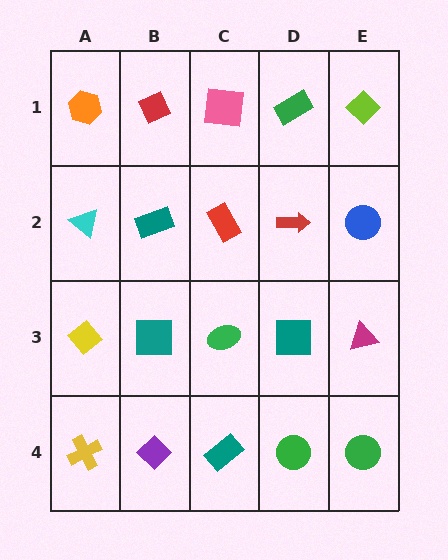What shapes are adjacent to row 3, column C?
A red rectangle (row 2, column C), a teal rectangle (row 4, column C), a teal square (row 3, column B), a teal square (row 3, column D).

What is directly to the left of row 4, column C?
A purple diamond.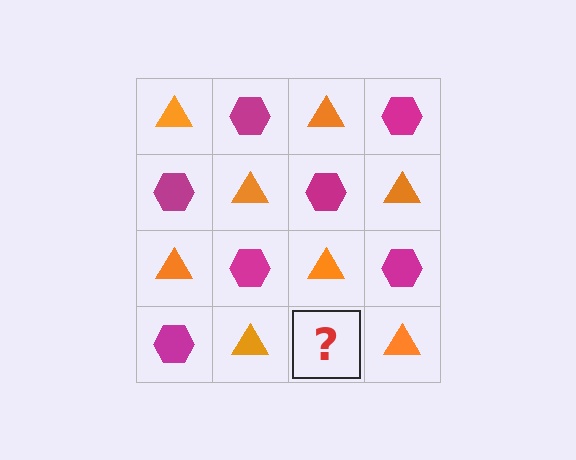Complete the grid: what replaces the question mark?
The question mark should be replaced with a magenta hexagon.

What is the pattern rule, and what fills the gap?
The rule is that it alternates orange triangle and magenta hexagon in a checkerboard pattern. The gap should be filled with a magenta hexagon.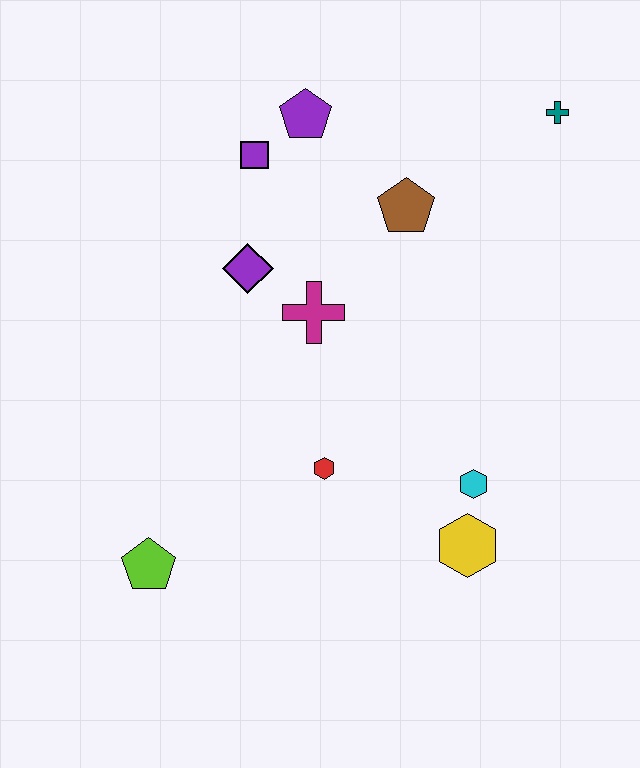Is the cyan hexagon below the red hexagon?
Yes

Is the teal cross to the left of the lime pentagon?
No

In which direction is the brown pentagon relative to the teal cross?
The brown pentagon is to the left of the teal cross.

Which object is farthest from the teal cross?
The lime pentagon is farthest from the teal cross.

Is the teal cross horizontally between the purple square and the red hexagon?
No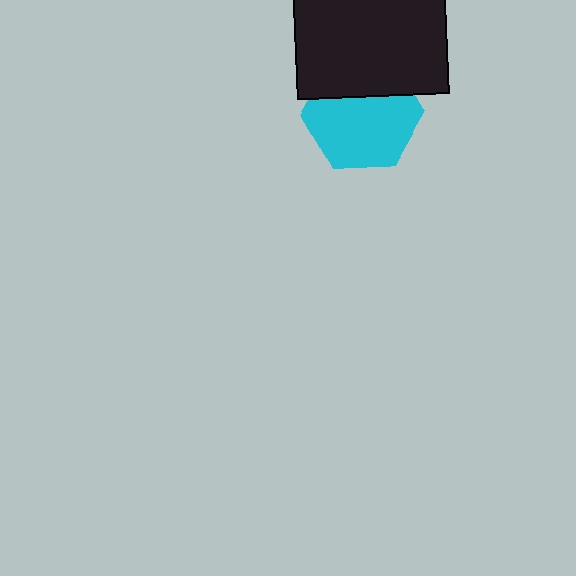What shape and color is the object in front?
The object in front is a black rectangle.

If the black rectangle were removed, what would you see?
You would see the complete cyan hexagon.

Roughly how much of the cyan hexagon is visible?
Most of it is visible (roughly 67%).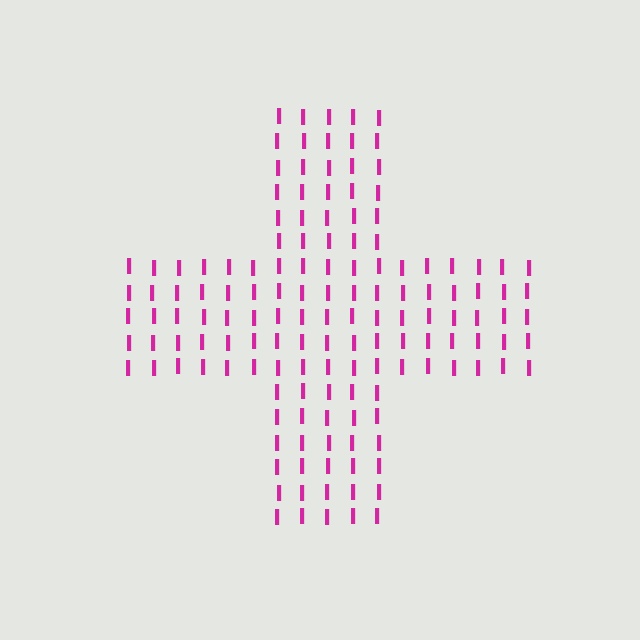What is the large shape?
The large shape is a cross.